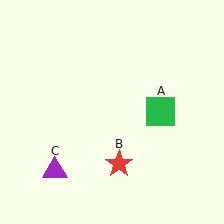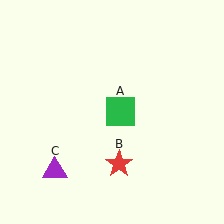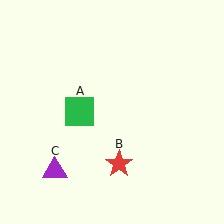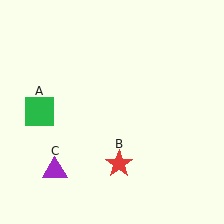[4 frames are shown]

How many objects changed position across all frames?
1 object changed position: green square (object A).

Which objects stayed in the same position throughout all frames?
Red star (object B) and purple triangle (object C) remained stationary.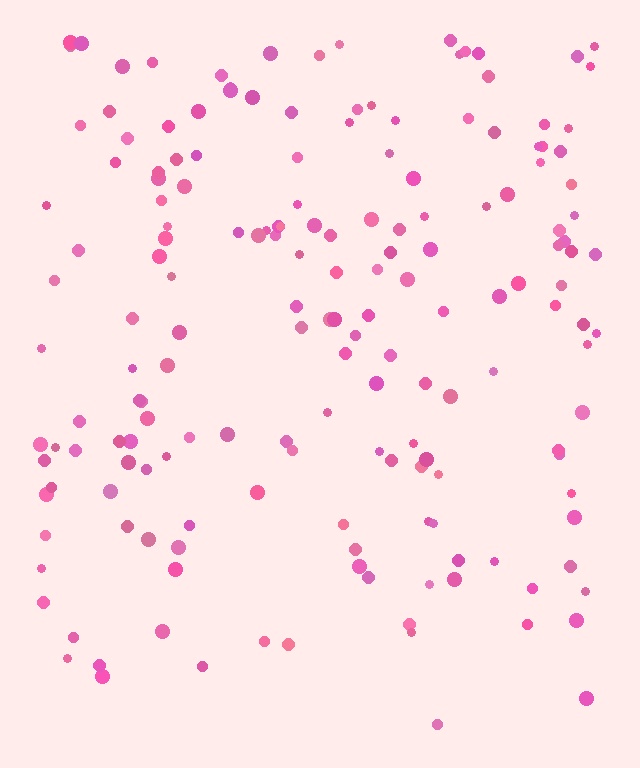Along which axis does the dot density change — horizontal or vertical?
Vertical.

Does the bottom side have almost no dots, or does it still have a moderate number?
Still a moderate number, just noticeably fewer than the top.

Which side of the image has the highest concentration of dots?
The top.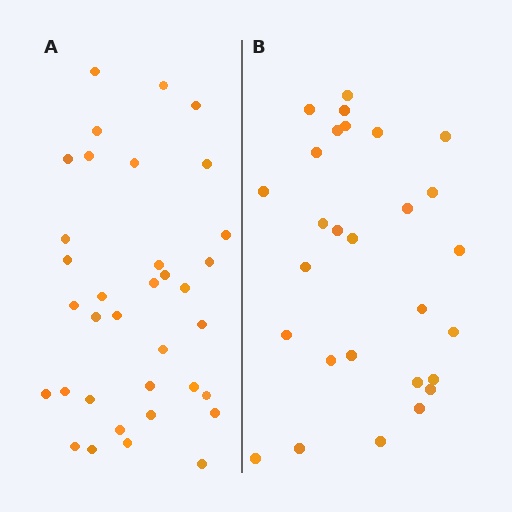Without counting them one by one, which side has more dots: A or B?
Region A (the left region) has more dots.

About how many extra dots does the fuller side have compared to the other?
Region A has roughly 8 or so more dots than region B.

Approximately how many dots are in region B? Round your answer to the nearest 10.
About 30 dots. (The exact count is 28, which rounds to 30.)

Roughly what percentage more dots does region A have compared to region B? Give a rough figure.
About 25% more.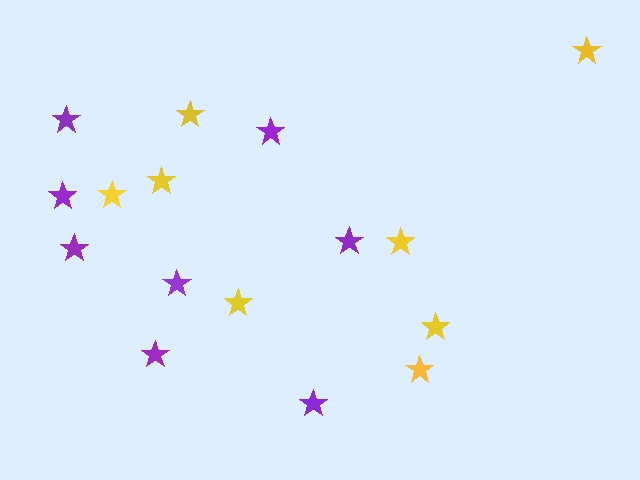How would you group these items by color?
There are 2 groups: one group of purple stars (8) and one group of yellow stars (8).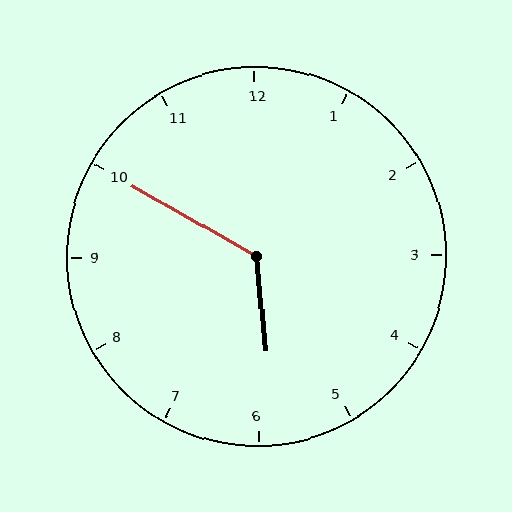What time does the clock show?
5:50.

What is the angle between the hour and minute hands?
Approximately 125 degrees.